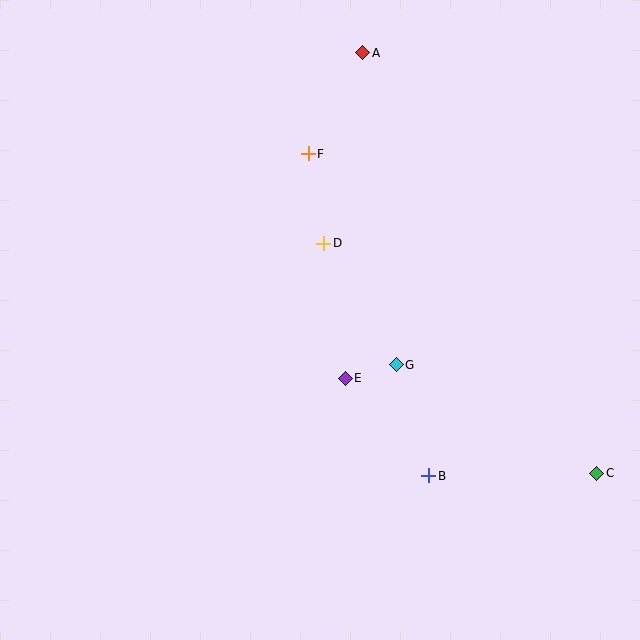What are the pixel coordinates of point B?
Point B is at (429, 476).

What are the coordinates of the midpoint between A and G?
The midpoint between A and G is at (380, 209).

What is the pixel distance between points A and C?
The distance between A and C is 482 pixels.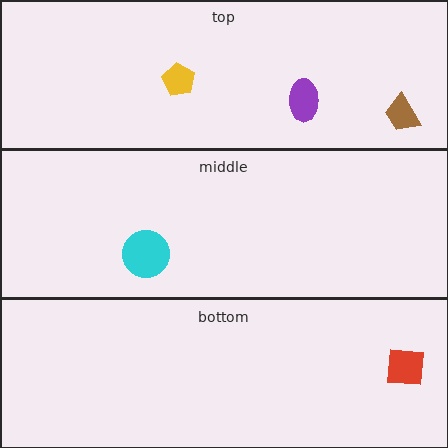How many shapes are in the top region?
3.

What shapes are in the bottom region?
The red square.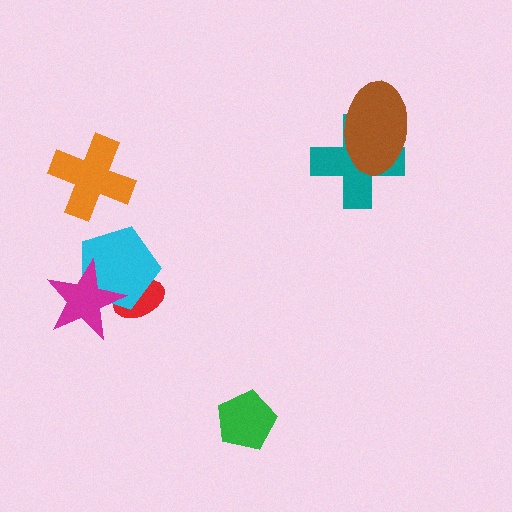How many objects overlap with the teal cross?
1 object overlaps with the teal cross.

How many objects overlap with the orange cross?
0 objects overlap with the orange cross.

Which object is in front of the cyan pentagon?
The magenta star is in front of the cyan pentagon.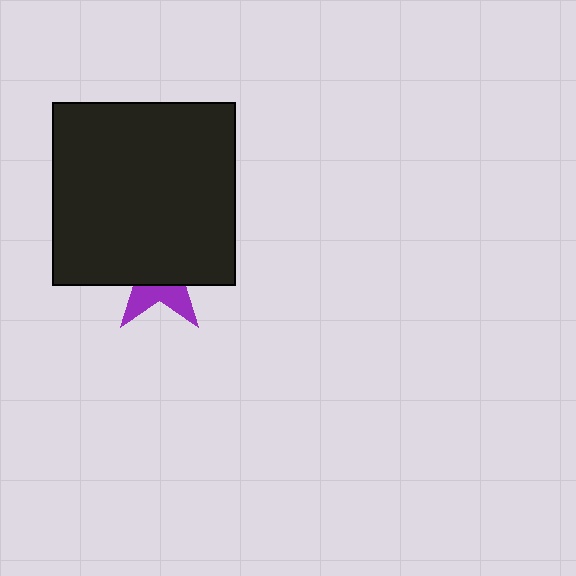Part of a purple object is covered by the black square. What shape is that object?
It is a star.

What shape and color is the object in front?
The object in front is a black square.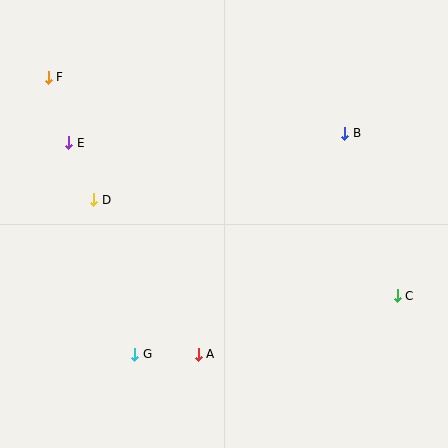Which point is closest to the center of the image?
Point D at (94, 200) is closest to the center.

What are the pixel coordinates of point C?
Point C is at (397, 296).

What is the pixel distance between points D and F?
The distance between D and F is 131 pixels.